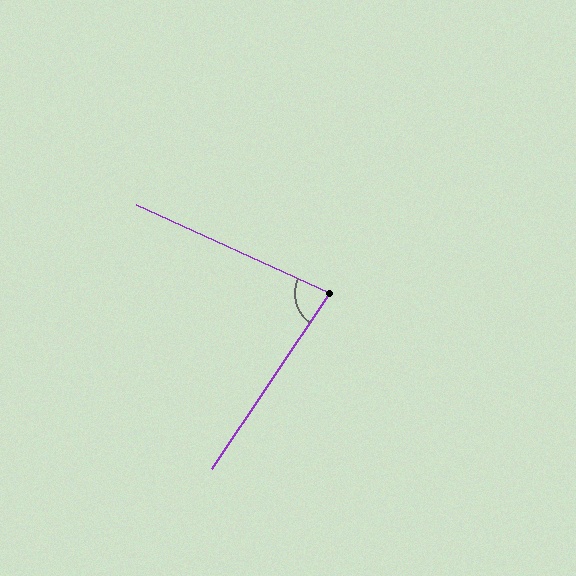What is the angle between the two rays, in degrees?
Approximately 80 degrees.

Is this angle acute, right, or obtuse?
It is acute.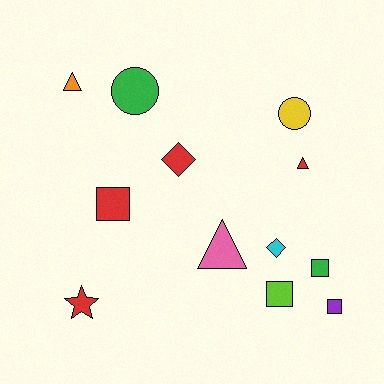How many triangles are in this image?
There are 3 triangles.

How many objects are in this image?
There are 12 objects.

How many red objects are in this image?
There are 4 red objects.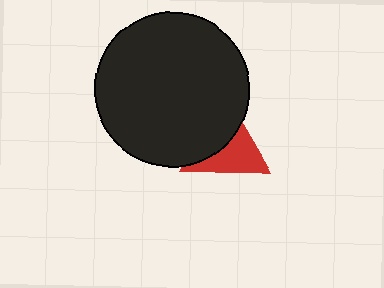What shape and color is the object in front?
The object in front is a black circle.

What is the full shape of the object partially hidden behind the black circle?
The partially hidden object is a red triangle.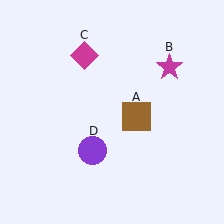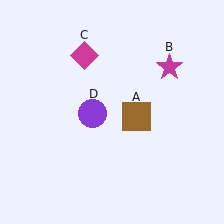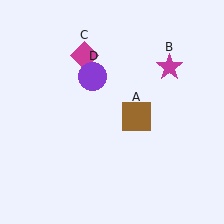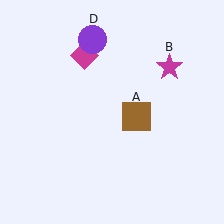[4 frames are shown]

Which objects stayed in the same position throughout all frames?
Brown square (object A) and magenta star (object B) and magenta diamond (object C) remained stationary.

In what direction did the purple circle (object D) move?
The purple circle (object D) moved up.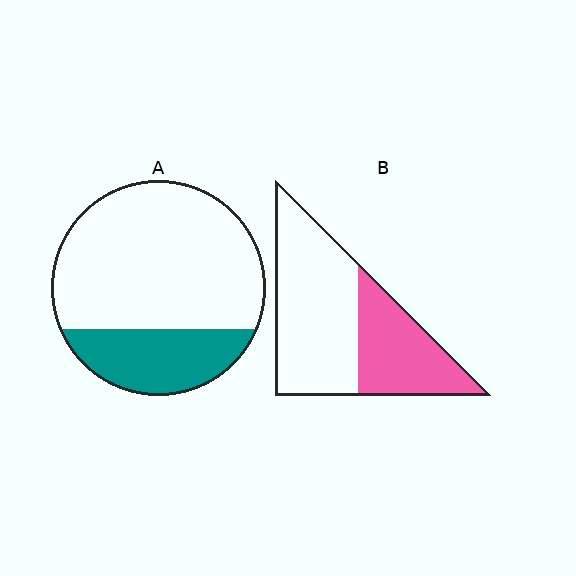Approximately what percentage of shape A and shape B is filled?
A is approximately 25% and B is approximately 40%.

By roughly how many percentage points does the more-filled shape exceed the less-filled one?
By roughly 10 percentage points (B over A).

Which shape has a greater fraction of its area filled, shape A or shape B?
Shape B.